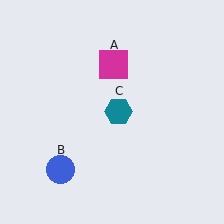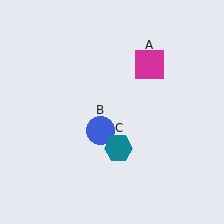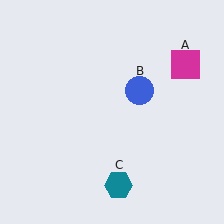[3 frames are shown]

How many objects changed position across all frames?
3 objects changed position: magenta square (object A), blue circle (object B), teal hexagon (object C).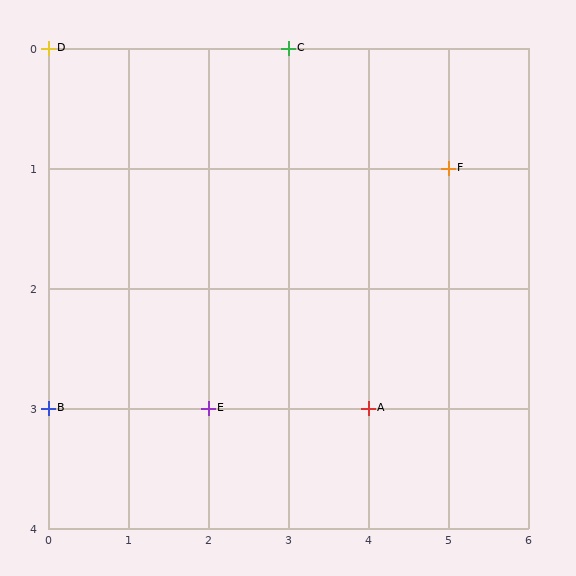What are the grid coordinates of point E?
Point E is at grid coordinates (2, 3).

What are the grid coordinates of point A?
Point A is at grid coordinates (4, 3).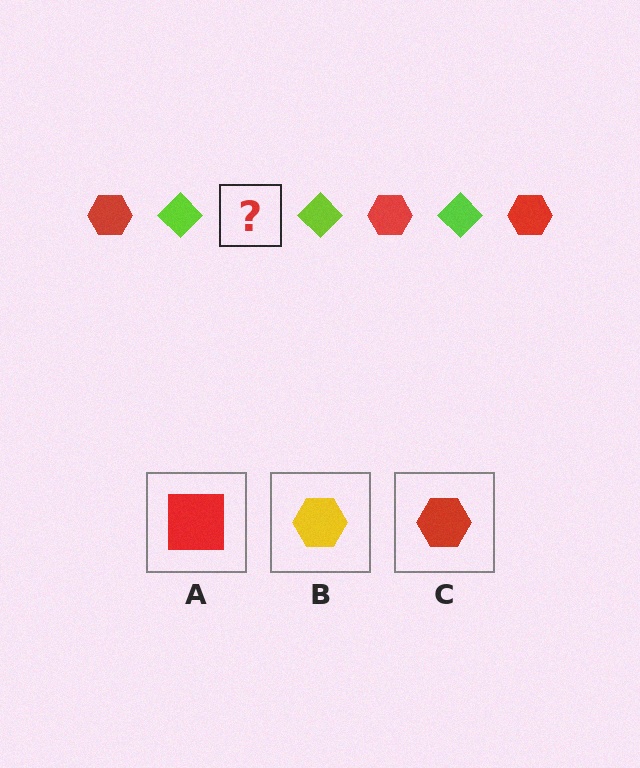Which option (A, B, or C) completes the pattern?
C.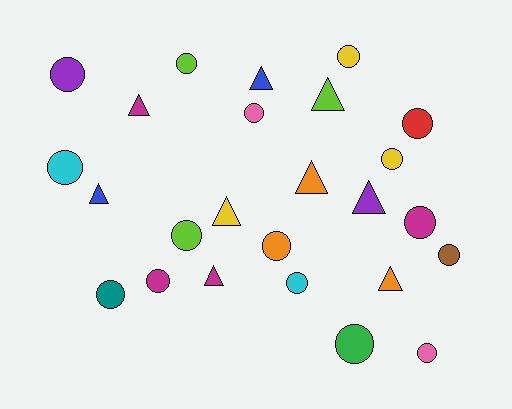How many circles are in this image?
There are 16 circles.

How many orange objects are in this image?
There are 3 orange objects.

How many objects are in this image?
There are 25 objects.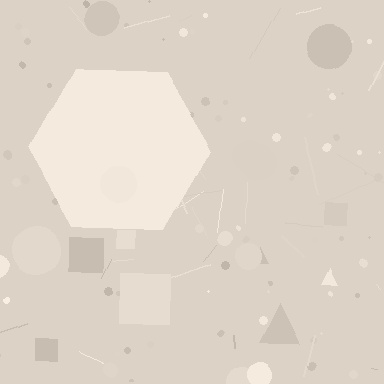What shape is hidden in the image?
A hexagon is hidden in the image.